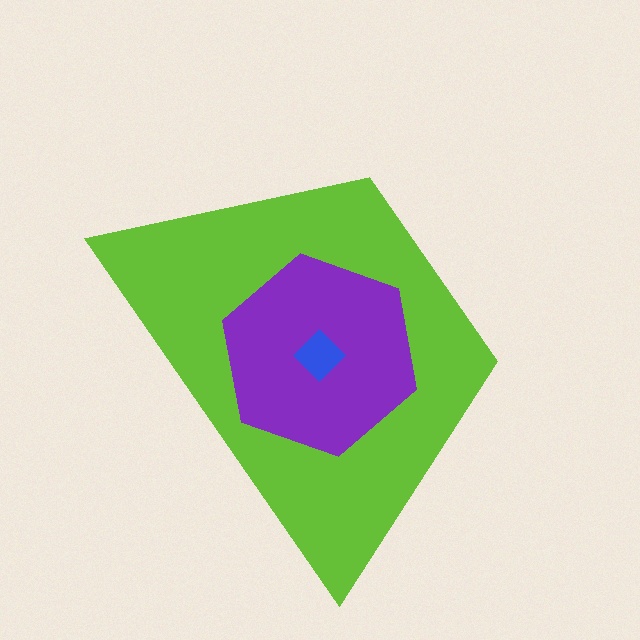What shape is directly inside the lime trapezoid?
The purple hexagon.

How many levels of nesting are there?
3.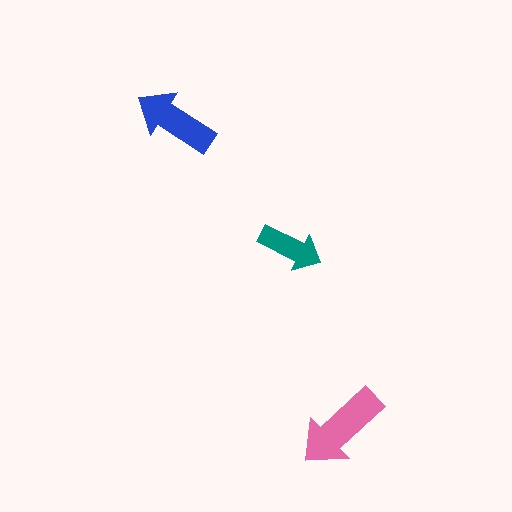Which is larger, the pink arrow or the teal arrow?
The pink one.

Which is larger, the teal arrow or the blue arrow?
The blue one.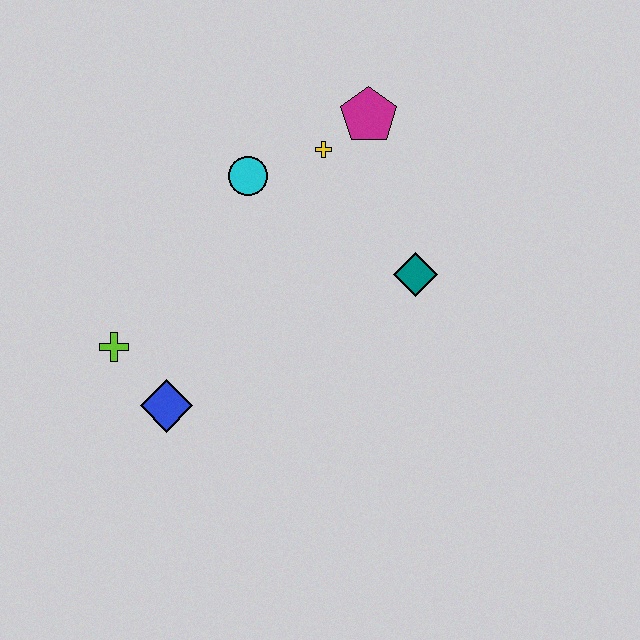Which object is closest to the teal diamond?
The yellow cross is closest to the teal diamond.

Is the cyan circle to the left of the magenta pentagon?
Yes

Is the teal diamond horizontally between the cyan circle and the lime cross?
No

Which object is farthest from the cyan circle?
The blue diamond is farthest from the cyan circle.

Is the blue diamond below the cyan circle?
Yes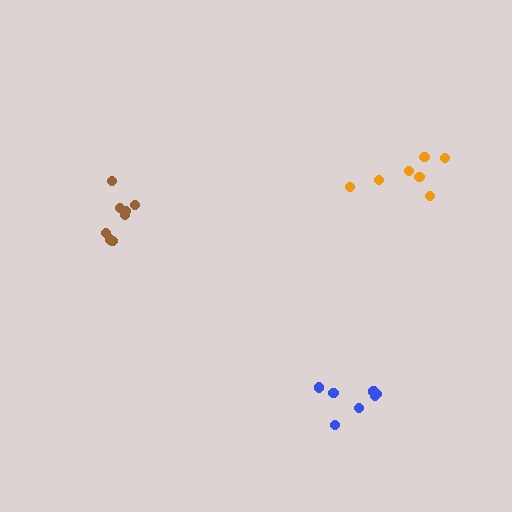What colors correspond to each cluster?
The clusters are colored: brown, orange, blue.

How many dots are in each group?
Group 1: 8 dots, Group 2: 7 dots, Group 3: 7 dots (22 total).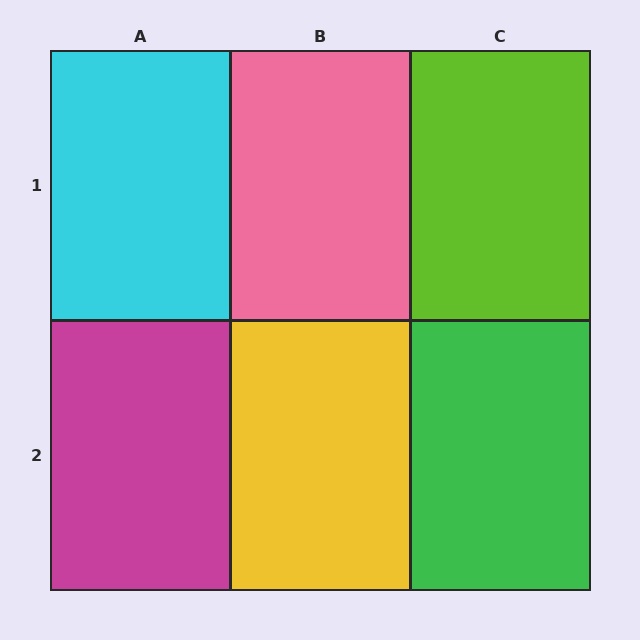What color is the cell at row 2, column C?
Green.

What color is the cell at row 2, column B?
Yellow.